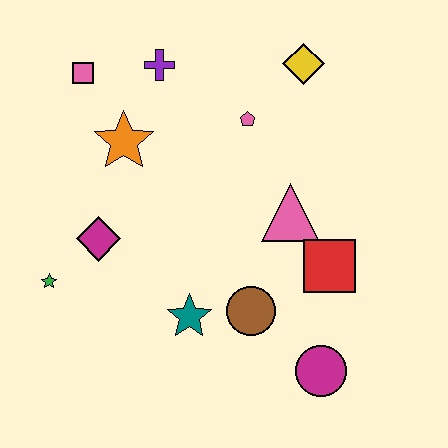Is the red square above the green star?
Yes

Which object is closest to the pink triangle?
The red square is closest to the pink triangle.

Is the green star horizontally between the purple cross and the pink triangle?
No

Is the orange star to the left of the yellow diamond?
Yes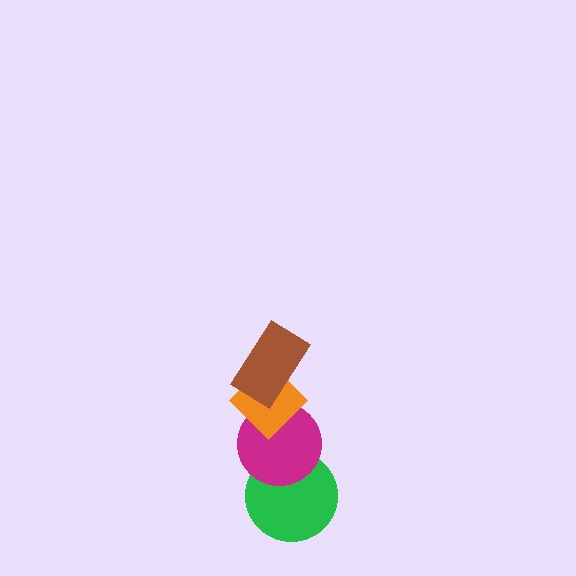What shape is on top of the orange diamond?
The brown rectangle is on top of the orange diamond.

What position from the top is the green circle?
The green circle is 4th from the top.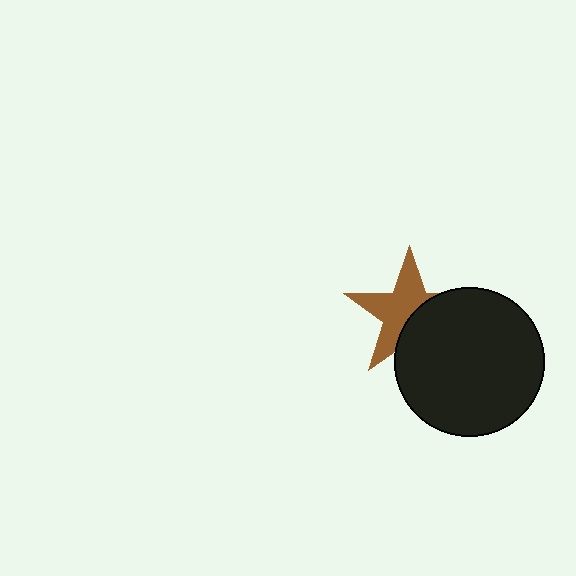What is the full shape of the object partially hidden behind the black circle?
The partially hidden object is a brown star.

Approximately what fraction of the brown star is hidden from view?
Roughly 42% of the brown star is hidden behind the black circle.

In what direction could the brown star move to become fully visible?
The brown star could move toward the upper-left. That would shift it out from behind the black circle entirely.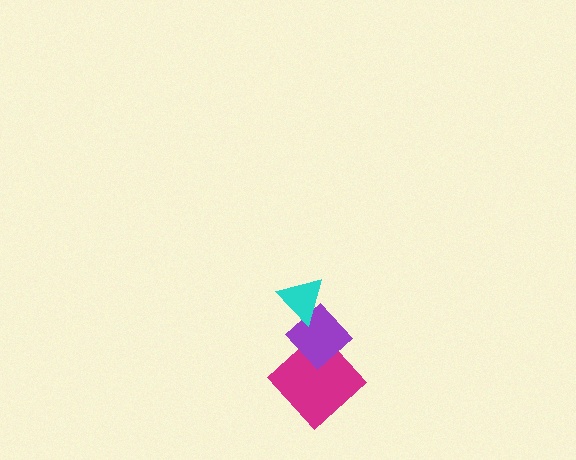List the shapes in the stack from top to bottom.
From top to bottom: the cyan triangle, the purple diamond, the magenta diamond.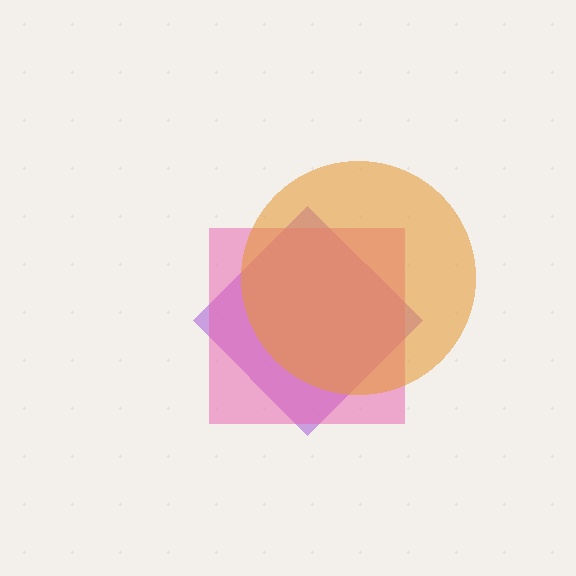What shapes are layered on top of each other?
The layered shapes are: a purple diamond, a pink square, an orange circle.